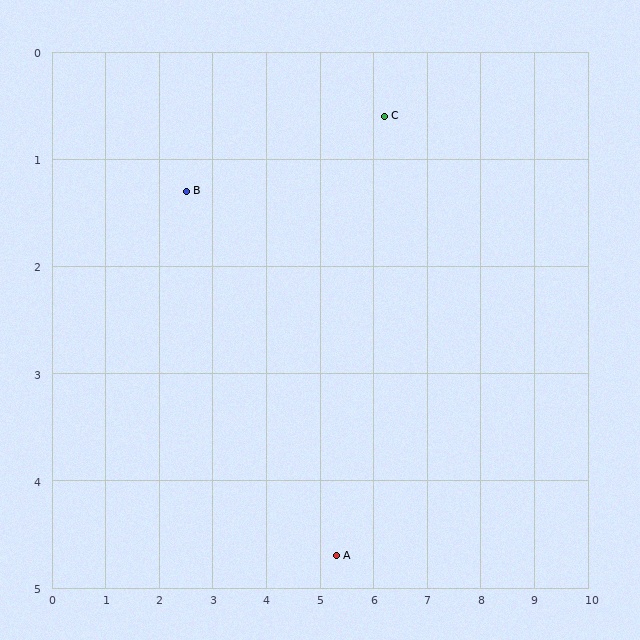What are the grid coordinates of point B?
Point B is at approximately (2.5, 1.3).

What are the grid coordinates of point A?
Point A is at approximately (5.3, 4.7).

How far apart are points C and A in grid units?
Points C and A are about 4.2 grid units apart.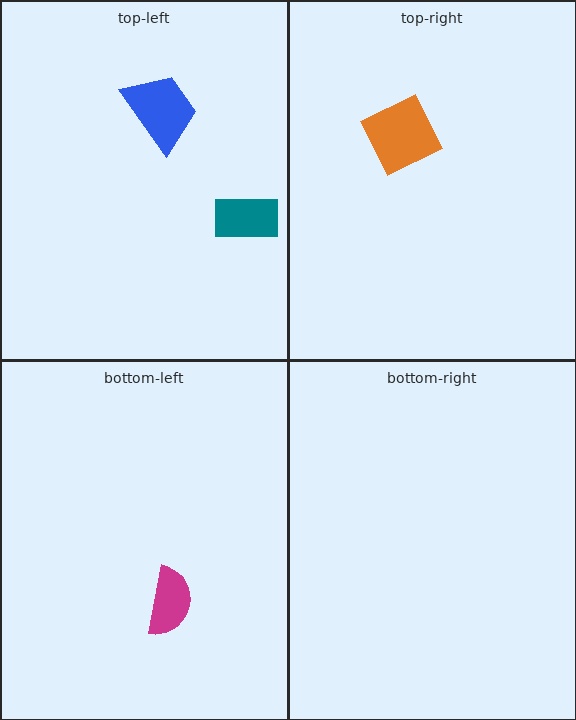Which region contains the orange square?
The top-right region.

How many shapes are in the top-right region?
1.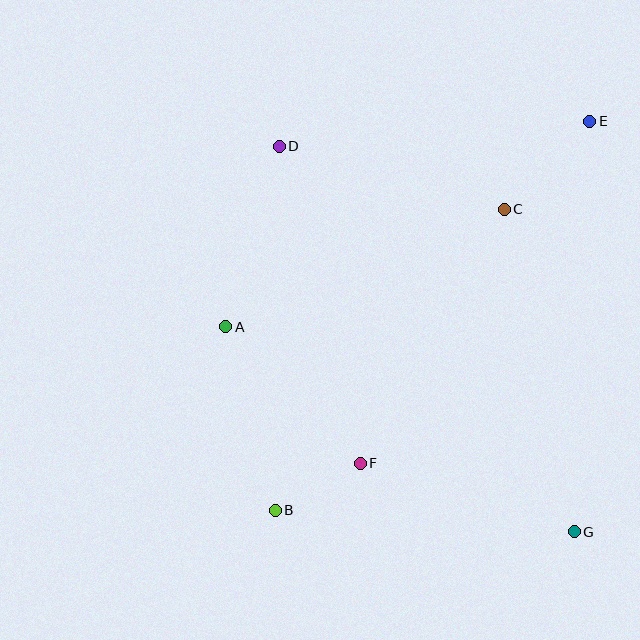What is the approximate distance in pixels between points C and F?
The distance between C and F is approximately 292 pixels.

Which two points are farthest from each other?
Points B and E are farthest from each other.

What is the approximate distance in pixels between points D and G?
The distance between D and G is approximately 486 pixels.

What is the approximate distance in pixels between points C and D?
The distance between C and D is approximately 234 pixels.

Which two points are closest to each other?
Points B and F are closest to each other.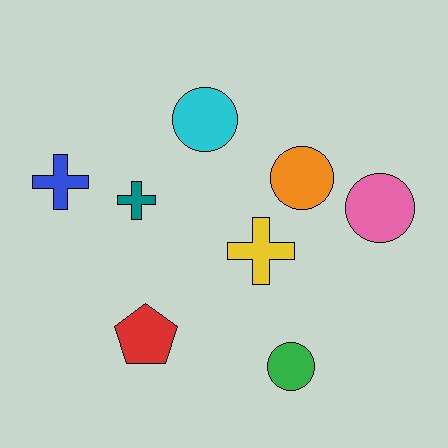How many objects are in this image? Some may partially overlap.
There are 8 objects.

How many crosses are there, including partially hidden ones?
There are 3 crosses.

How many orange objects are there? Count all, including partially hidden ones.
There is 1 orange object.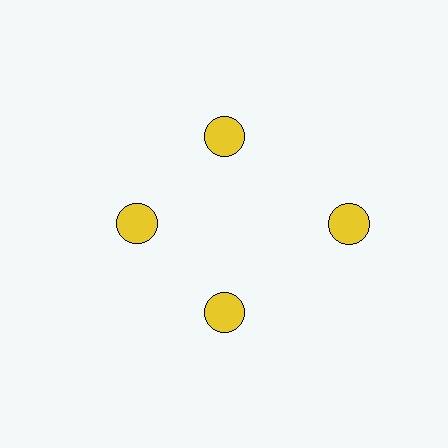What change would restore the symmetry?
The symmetry would be restored by moving it inward, back onto the ring so that all 4 circles sit at equal angles and equal distance from the center.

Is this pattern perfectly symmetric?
No. The 4 yellow circles are arranged in a ring, but one element near the 3 o'clock position is pushed outward from the center, breaking the 4-fold rotational symmetry.